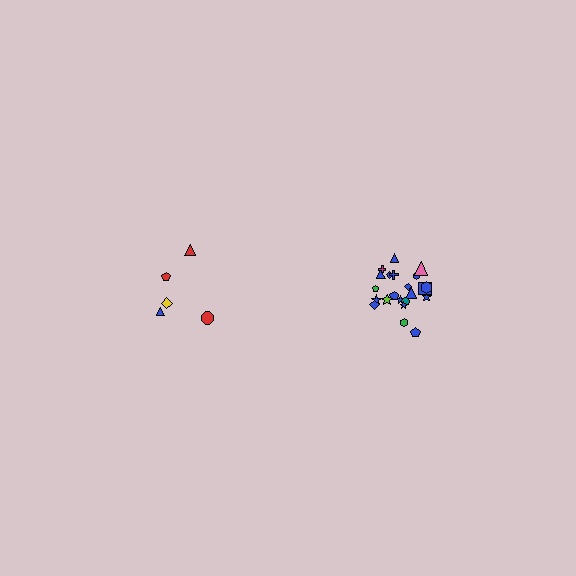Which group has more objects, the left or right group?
The right group.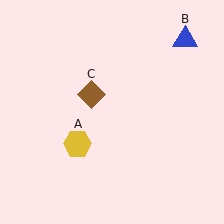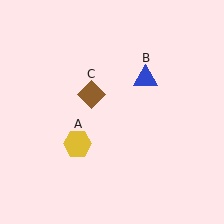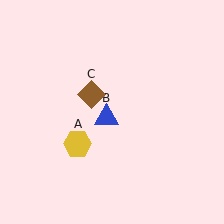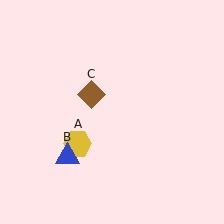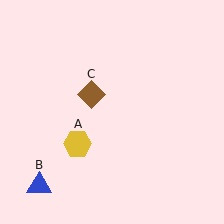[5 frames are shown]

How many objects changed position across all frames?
1 object changed position: blue triangle (object B).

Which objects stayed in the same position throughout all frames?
Yellow hexagon (object A) and brown diamond (object C) remained stationary.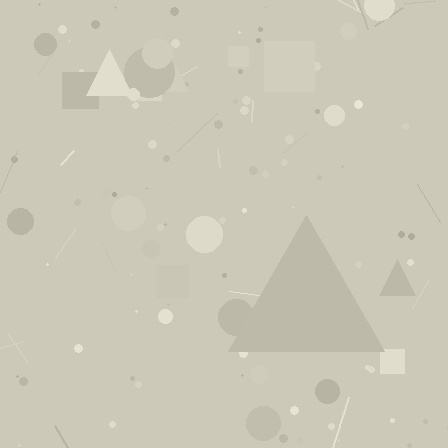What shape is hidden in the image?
A triangle is hidden in the image.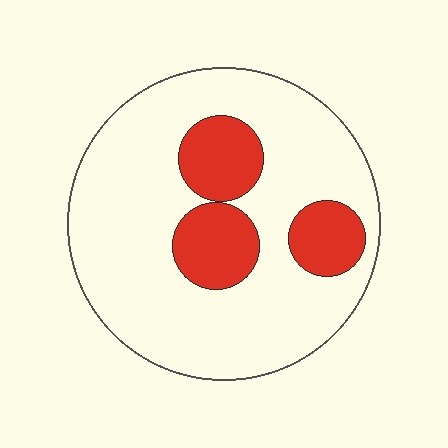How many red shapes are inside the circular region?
3.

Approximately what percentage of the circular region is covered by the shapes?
Approximately 20%.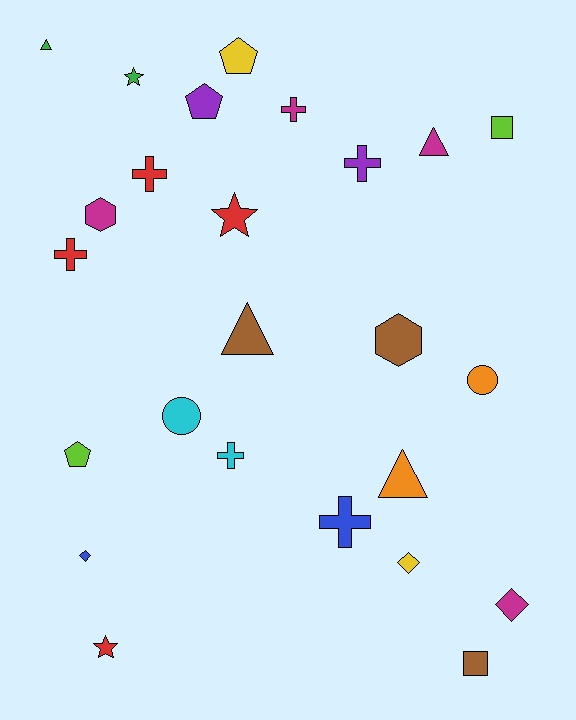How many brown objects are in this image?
There are 3 brown objects.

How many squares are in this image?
There are 2 squares.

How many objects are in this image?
There are 25 objects.